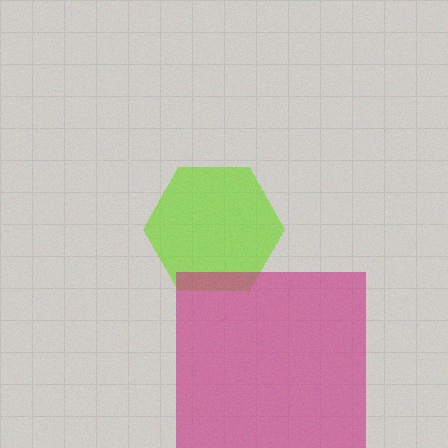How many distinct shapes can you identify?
There are 2 distinct shapes: a lime hexagon, a magenta square.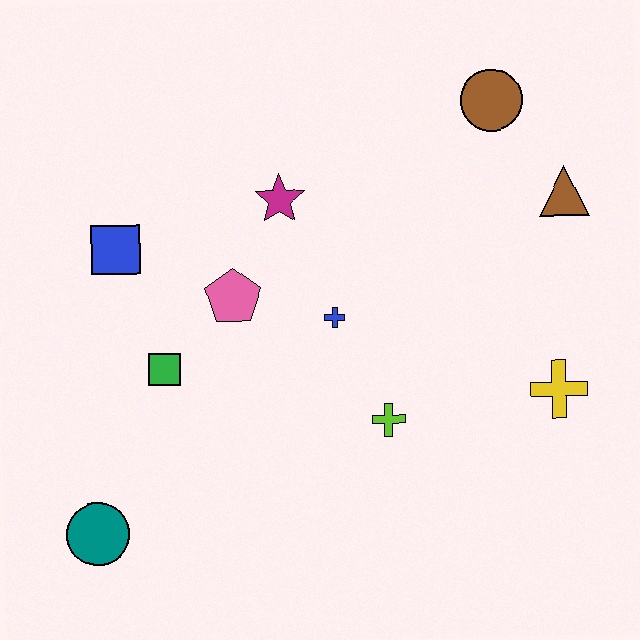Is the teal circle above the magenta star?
No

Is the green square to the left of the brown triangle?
Yes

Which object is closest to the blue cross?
The pink pentagon is closest to the blue cross.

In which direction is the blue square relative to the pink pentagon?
The blue square is to the left of the pink pentagon.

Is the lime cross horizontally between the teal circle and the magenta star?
No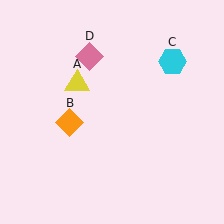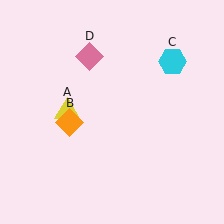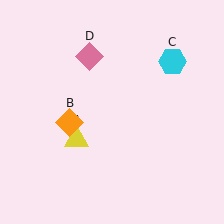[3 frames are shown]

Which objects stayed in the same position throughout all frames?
Orange diamond (object B) and cyan hexagon (object C) and pink diamond (object D) remained stationary.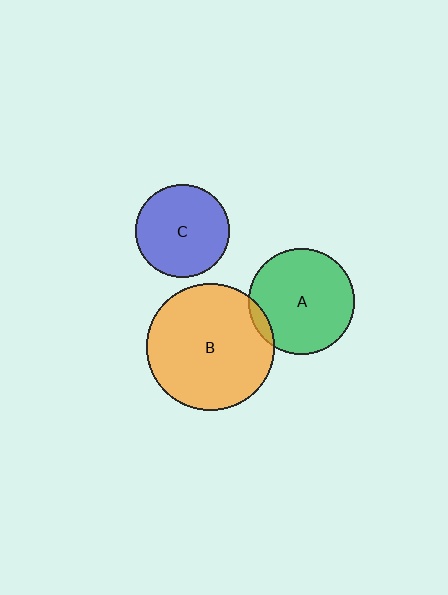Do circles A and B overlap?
Yes.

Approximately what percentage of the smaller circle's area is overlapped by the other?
Approximately 5%.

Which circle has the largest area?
Circle B (orange).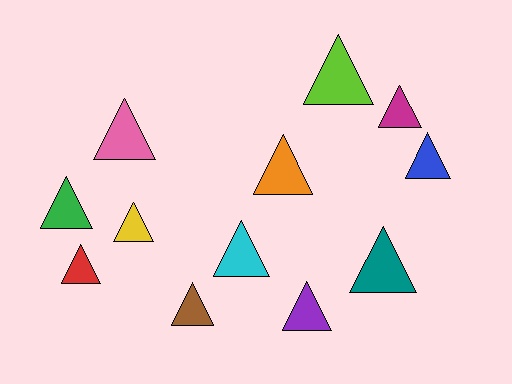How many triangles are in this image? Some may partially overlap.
There are 12 triangles.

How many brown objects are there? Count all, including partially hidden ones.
There is 1 brown object.